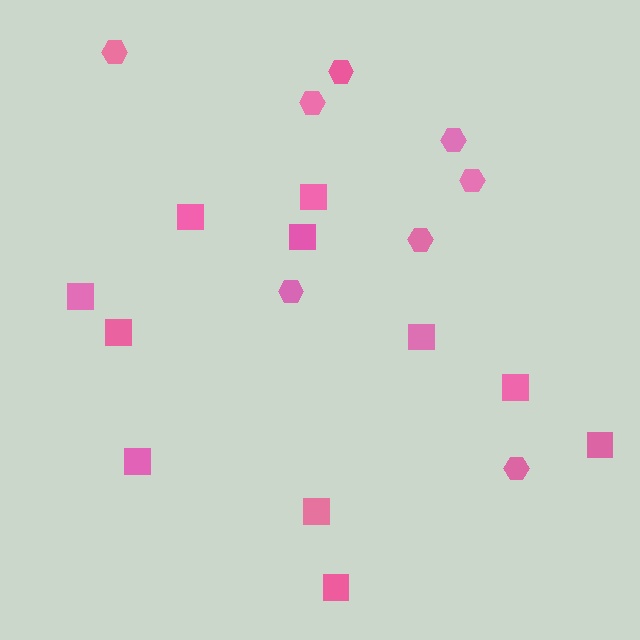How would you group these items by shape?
There are 2 groups: one group of squares (11) and one group of hexagons (8).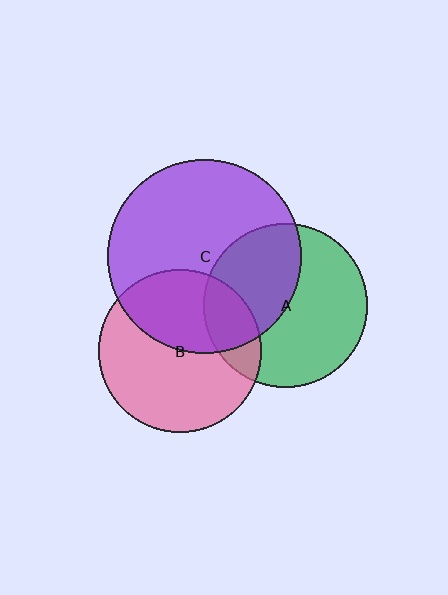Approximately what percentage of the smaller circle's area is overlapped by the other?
Approximately 40%.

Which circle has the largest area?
Circle C (purple).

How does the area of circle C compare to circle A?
Approximately 1.4 times.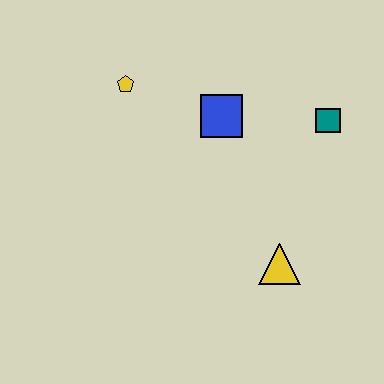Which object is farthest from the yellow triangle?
The yellow pentagon is farthest from the yellow triangle.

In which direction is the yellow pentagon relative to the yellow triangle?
The yellow pentagon is above the yellow triangle.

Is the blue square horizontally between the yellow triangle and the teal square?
No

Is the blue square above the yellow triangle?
Yes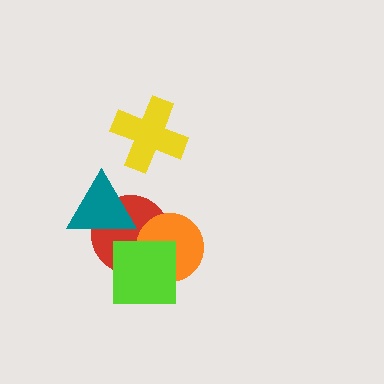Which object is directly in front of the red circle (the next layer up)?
The teal triangle is directly in front of the red circle.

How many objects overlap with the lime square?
2 objects overlap with the lime square.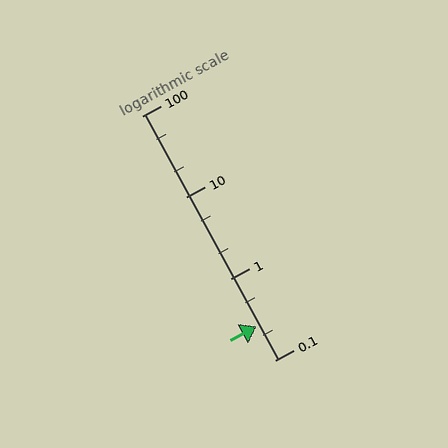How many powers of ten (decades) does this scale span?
The scale spans 3 decades, from 0.1 to 100.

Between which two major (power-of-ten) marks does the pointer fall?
The pointer is between 0.1 and 1.